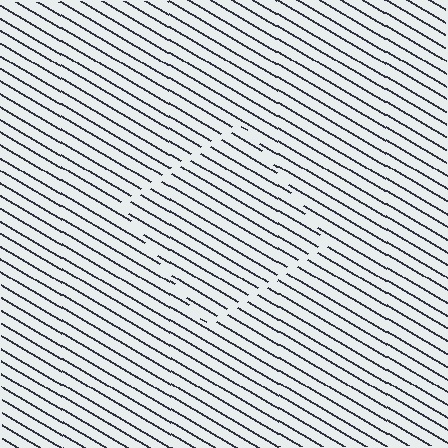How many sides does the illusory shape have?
4 sides — the line-ends trace a square.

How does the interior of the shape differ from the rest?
The interior of the shape contains the same grating, shifted by half a period — the contour is defined by the phase discontinuity where line-ends from the inner and outer gratings abut.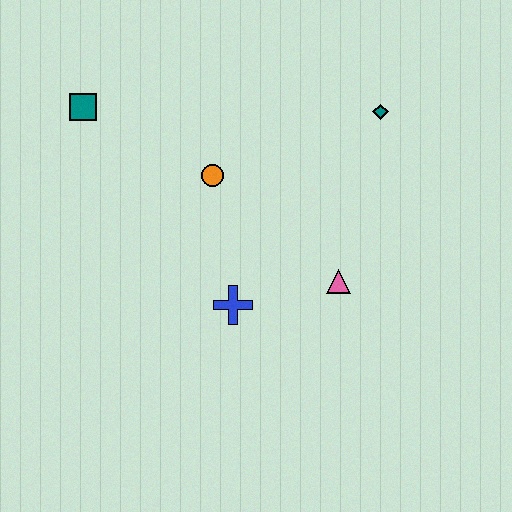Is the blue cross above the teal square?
No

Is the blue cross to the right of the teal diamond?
No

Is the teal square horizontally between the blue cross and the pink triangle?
No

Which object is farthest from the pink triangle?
The teal square is farthest from the pink triangle.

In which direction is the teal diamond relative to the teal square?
The teal diamond is to the right of the teal square.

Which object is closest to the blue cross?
The pink triangle is closest to the blue cross.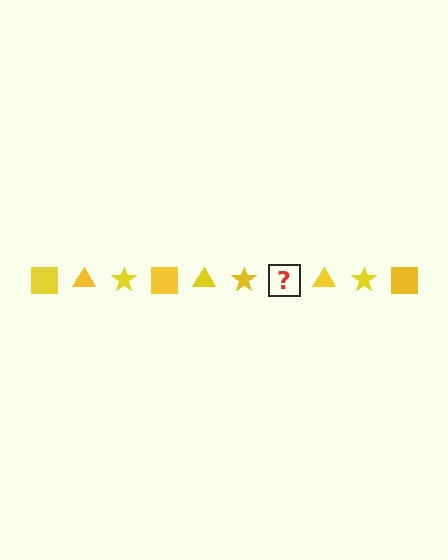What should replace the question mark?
The question mark should be replaced with a yellow square.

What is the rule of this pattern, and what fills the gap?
The rule is that the pattern cycles through square, triangle, star shapes in yellow. The gap should be filled with a yellow square.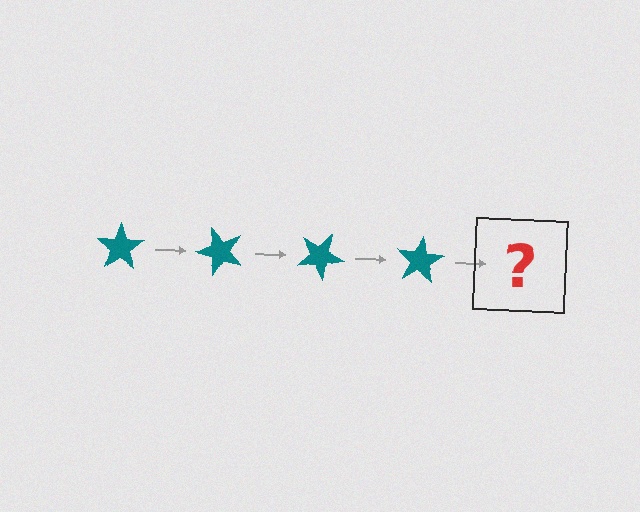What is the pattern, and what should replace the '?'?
The pattern is that the star rotates 50 degrees each step. The '?' should be a teal star rotated 200 degrees.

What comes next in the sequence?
The next element should be a teal star rotated 200 degrees.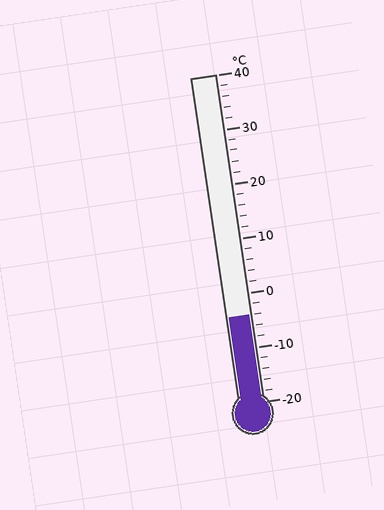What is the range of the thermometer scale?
The thermometer scale ranges from -20°C to 40°C.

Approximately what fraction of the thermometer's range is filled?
The thermometer is filled to approximately 25% of its range.